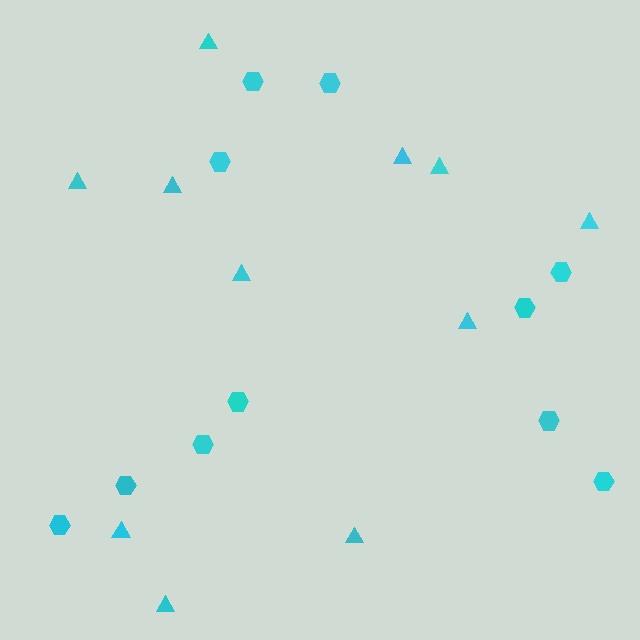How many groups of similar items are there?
There are 2 groups: one group of hexagons (11) and one group of triangles (11).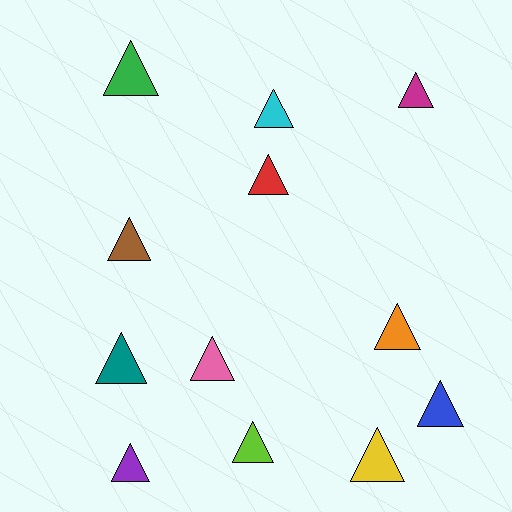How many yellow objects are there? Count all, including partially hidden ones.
There is 1 yellow object.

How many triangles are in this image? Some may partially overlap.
There are 12 triangles.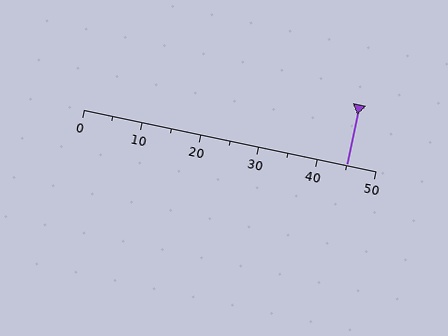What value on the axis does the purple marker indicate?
The marker indicates approximately 45.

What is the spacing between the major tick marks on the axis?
The major ticks are spaced 10 apart.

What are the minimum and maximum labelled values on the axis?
The axis runs from 0 to 50.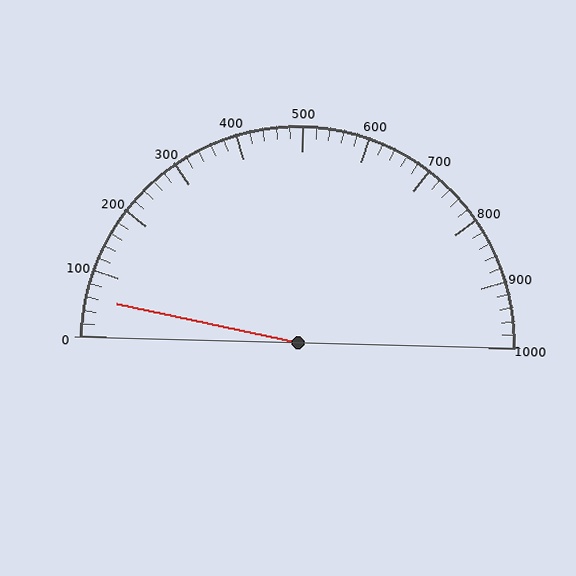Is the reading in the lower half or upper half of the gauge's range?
The reading is in the lower half of the range (0 to 1000).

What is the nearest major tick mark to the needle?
The nearest major tick mark is 100.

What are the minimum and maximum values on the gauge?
The gauge ranges from 0 to 1000.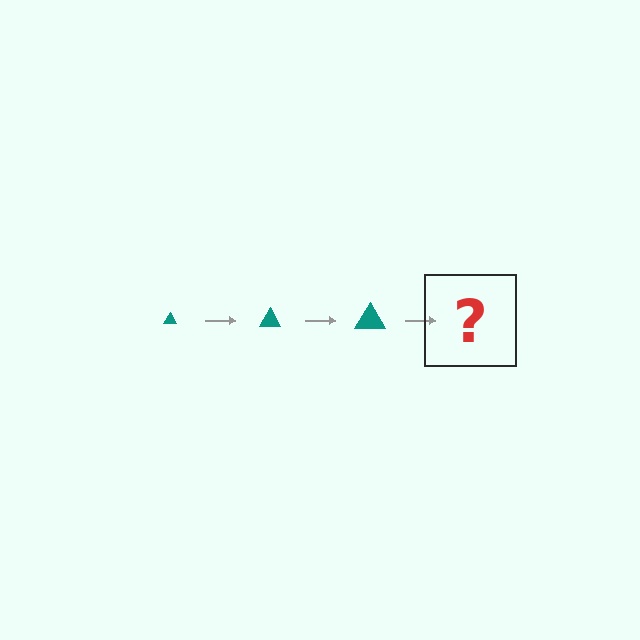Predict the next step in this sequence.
The next step is a teal triangle, larger than the previous one.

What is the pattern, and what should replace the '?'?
The pattern is that the triangle gets progressively larger each step. The '?' should be a teal triangle, larger than the previous one.